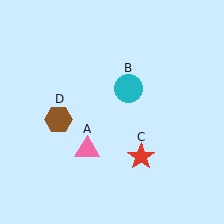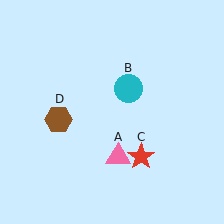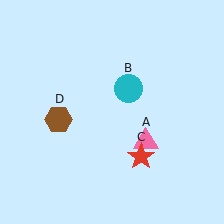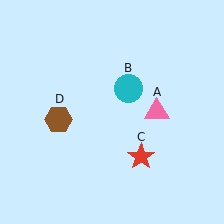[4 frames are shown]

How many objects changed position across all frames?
1 object changed position: pink triangle (object A).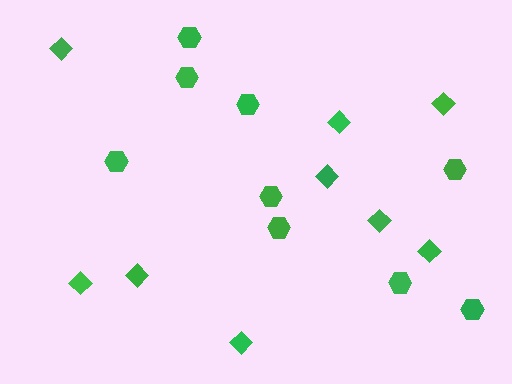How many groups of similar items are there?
There are 2 groups: one group of diamonds (9) and one group of hexagons (9).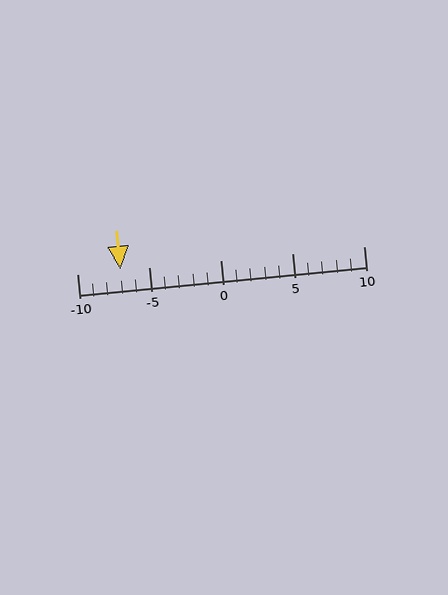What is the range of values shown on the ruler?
The ruler shows values from -10 to 10.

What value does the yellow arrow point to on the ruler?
The yellow arrow points to approximately -7.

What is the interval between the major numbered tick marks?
The major tick marks are spaced 5 units apart.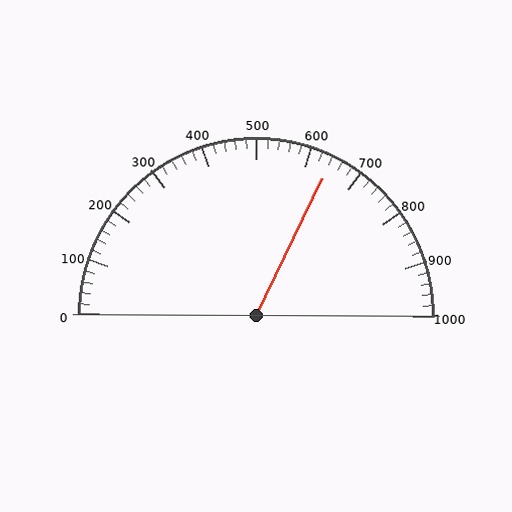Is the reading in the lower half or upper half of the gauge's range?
The reading is in the upper half of the range (0 to 1000).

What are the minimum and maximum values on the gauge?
The gauge ranges from 0 to 1000.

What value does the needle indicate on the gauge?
The needle indicates approximately 640.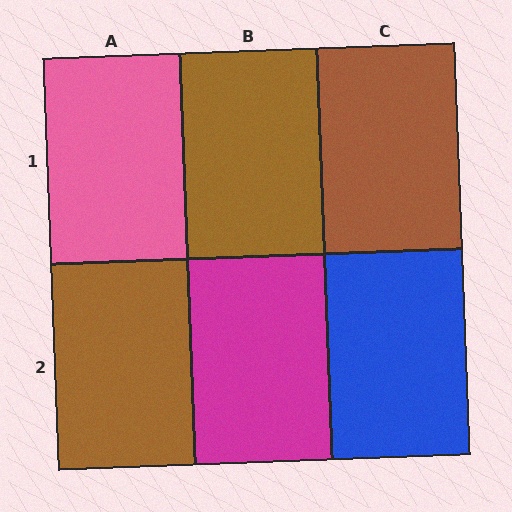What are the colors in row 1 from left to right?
Pink, brown, brown.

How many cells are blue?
1 cell is blue.